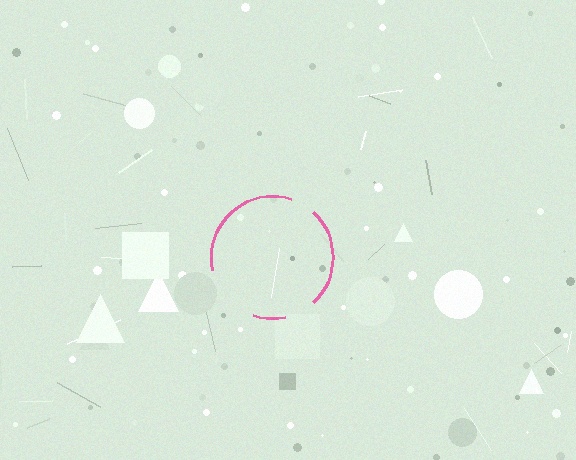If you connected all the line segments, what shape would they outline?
They would outline a circle.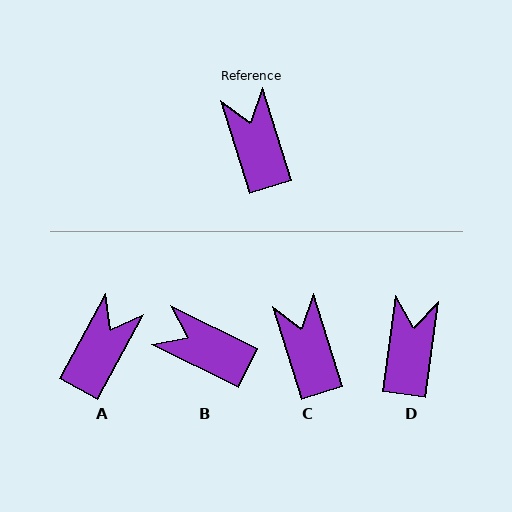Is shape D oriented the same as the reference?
No, it is off by about 26 degrees.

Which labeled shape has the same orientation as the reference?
C.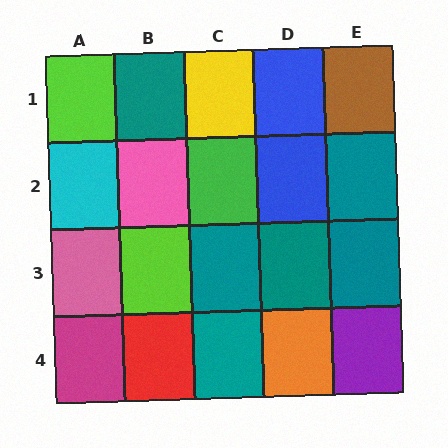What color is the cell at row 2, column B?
Pink.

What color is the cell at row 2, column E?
Teal.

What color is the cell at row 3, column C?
Teal.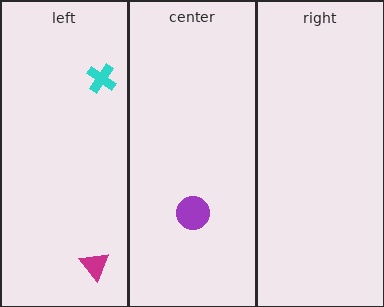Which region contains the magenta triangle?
The left region.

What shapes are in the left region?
The magenta triangle, the cyan cross.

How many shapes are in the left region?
2.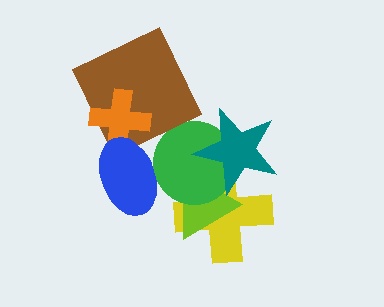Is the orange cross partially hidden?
Yes, it is partially covered by another shape.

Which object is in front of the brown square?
The orange cross is in front of the brown square.